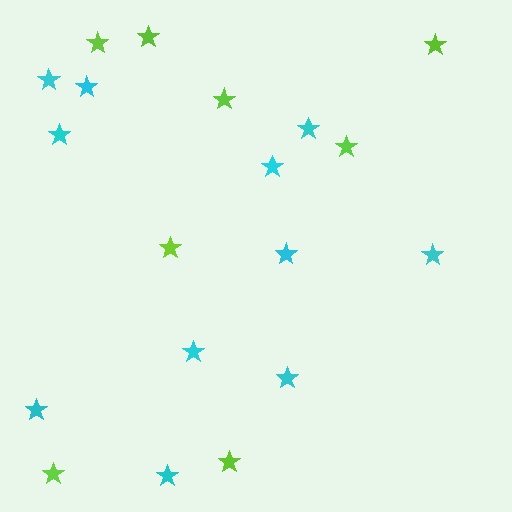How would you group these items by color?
There are 2 groups: one group of lime stars (8) and one group of cyan stars (11).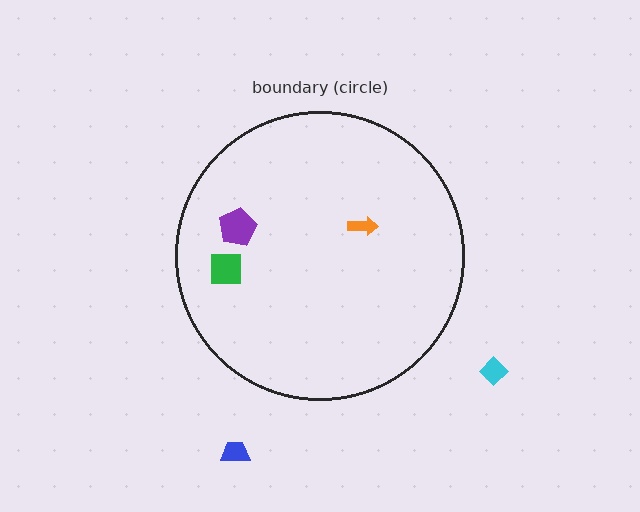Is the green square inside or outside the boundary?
Inside.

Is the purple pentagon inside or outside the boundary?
Inside.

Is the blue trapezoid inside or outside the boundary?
Outside.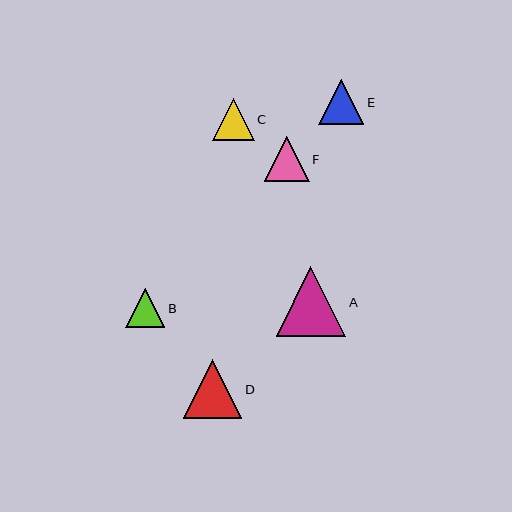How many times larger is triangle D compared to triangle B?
Triangle D is approximately 1.5 times the size of triangle B.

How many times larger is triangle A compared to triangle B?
Triangle A is approximately 1.8 times the size of triangle B.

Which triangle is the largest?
Triangle A is the largest with a size of approximately 70 pixels.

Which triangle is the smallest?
Triangle B is the smallest with a size of approximately 39 pixels.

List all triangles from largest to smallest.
From largest to smallest: A, D, E, F, C, B.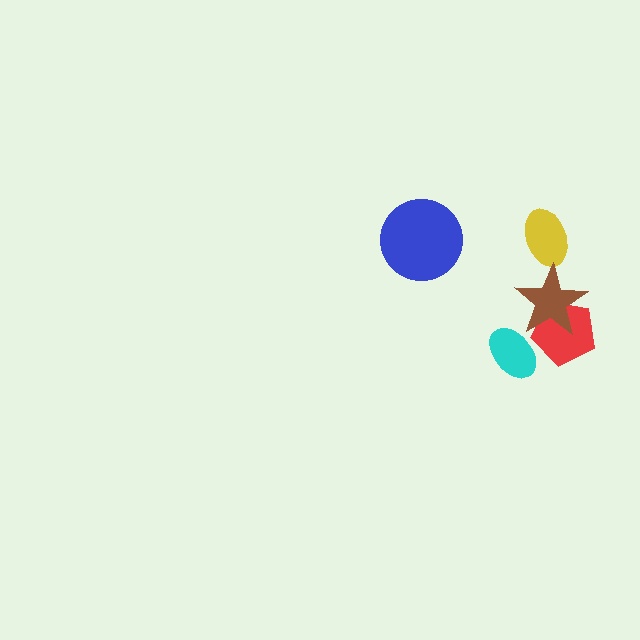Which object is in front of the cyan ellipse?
The red pentagon is in front of the cyan ellipse.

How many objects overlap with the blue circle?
0 objects overlap with the blue circle.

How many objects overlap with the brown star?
1 object overlaps with the brown star.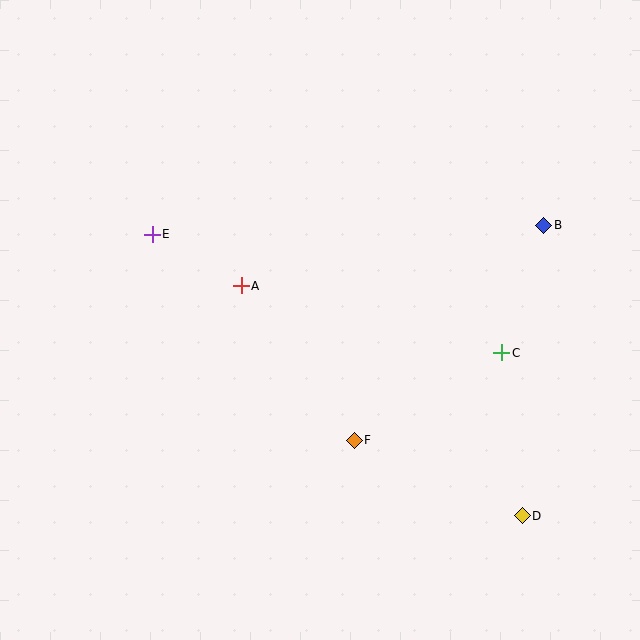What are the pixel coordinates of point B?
Point B is at (544, 225).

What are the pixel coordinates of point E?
Point E is at (152, 234).